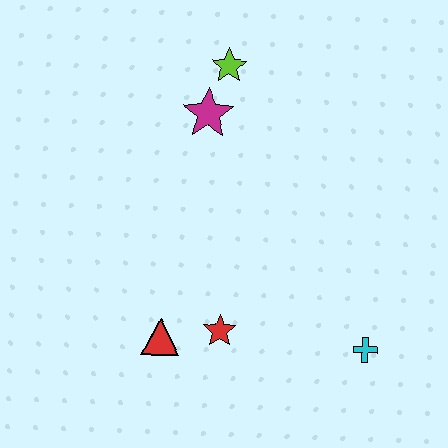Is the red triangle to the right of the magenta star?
No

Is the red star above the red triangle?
Yes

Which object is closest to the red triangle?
The red star is closest to the red triangle.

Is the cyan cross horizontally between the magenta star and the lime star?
No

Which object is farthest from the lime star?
The cyan cross is farthest from the lime star.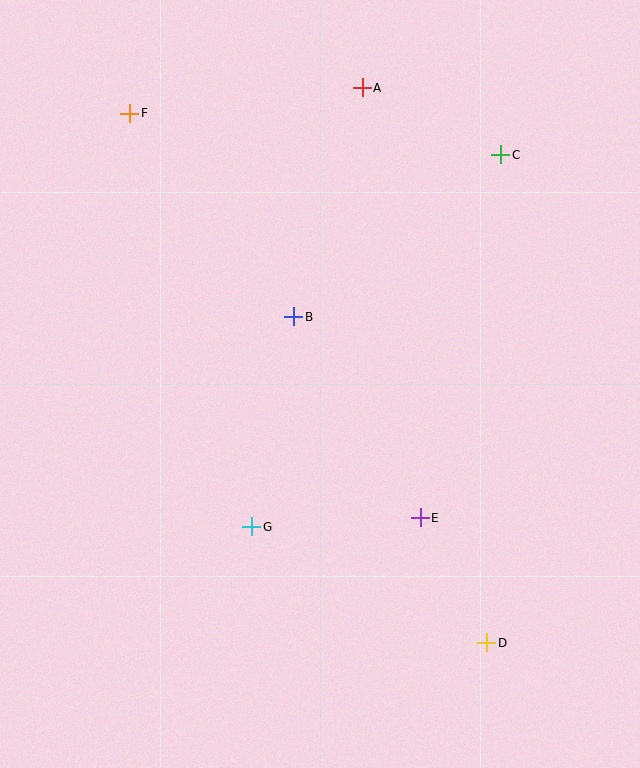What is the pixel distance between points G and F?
The distance between G and F is 431 pixels.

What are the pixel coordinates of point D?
Point D is at (487, 643).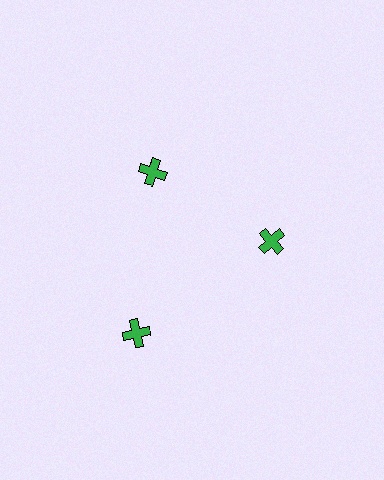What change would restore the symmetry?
The symmetry would be restored by moving it inward, back onto the ring so that all 3 crosses sit at equal angles and equal distance from the center.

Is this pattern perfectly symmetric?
No. The 3 green crosses are arranged in a ring, but one element near the 7 o'clock position is pushed outward from the center, breaking the 3-fold rotational symmetry.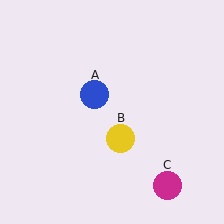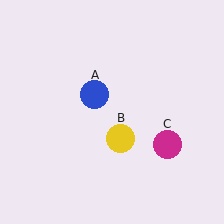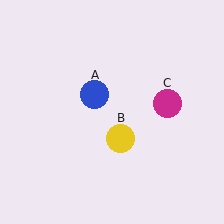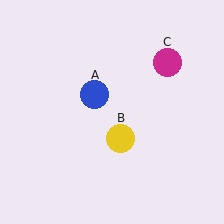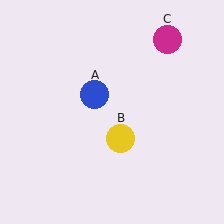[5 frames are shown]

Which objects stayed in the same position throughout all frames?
Blue circle (object A) and yellow circle (object B) remained stationary.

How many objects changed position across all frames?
1 object changed position: magenta circle (object C).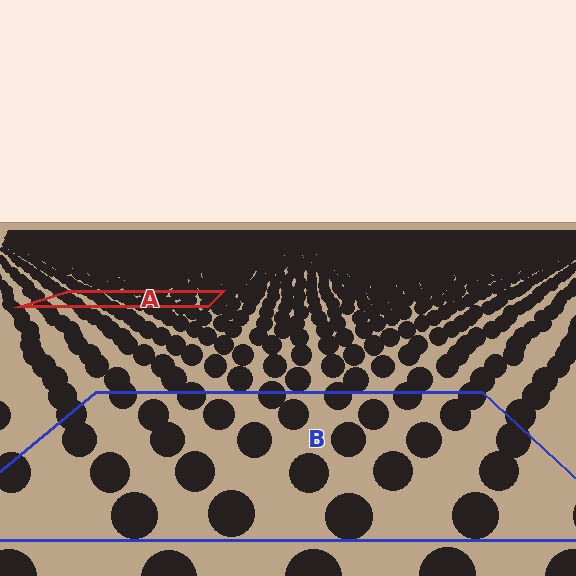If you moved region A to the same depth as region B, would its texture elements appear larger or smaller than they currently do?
They would appear larger. At a closer depth, the same texture elements are projected at a bigger on-screen size.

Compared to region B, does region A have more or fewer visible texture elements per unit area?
Region A has more texture elements per unit area — they are packed more densely because it is farther away.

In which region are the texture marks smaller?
The texture marks are smaller in region A, because it is farther away.